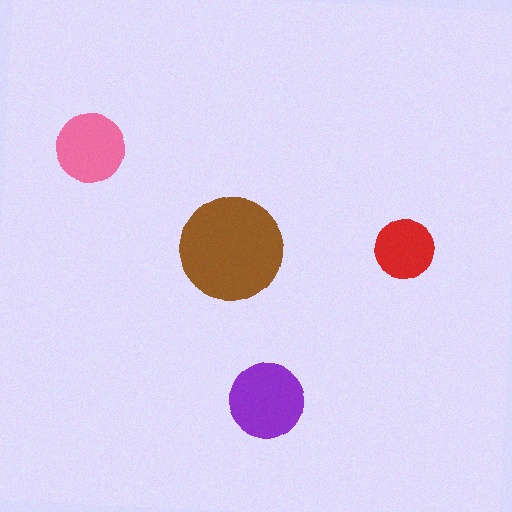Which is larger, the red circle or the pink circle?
The pink one.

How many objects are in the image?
There are 4 objects in the image.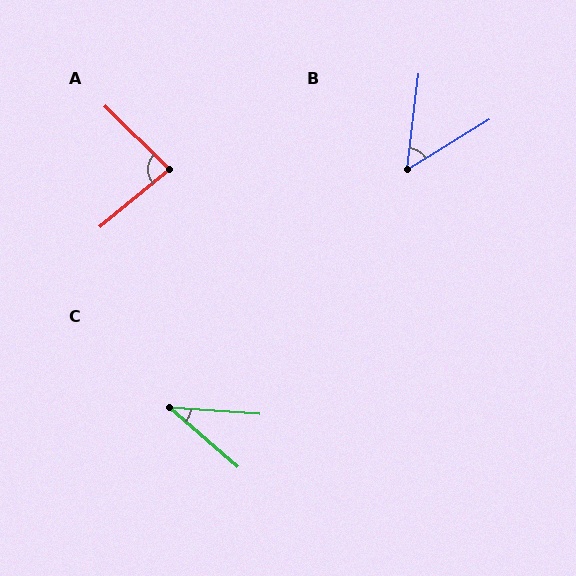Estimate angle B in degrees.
Approximately 52 degrees.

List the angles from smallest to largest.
C (37°), B (52°), A (84°).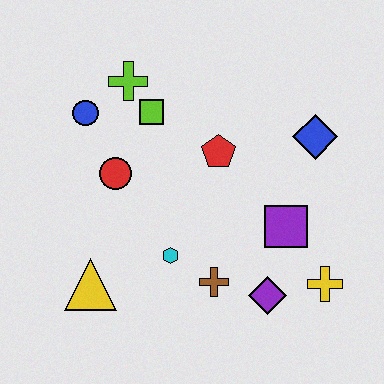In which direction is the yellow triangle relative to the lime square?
The yellow triangle is below the lime square.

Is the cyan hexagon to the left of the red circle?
No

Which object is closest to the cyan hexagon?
The brown cross is closest to the cyan hexagon.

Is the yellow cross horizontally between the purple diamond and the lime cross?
No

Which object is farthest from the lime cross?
The yellow cross is farthest from the lime cross.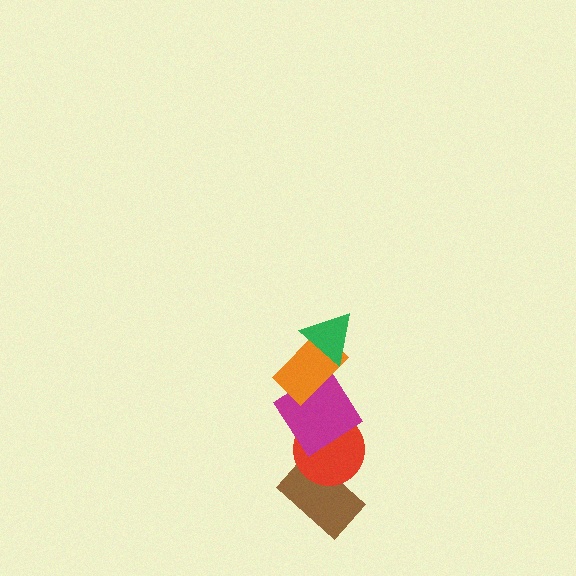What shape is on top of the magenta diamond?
The orange rectangle is on top of the magenta diamond.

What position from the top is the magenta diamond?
The magenta diamond is 3rd from the top.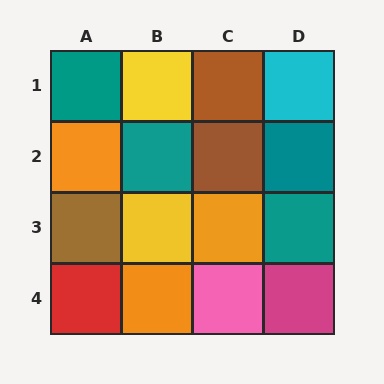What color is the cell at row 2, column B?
Teal.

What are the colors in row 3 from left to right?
Brown, yellow, orange, teal.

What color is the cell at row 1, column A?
Teal.